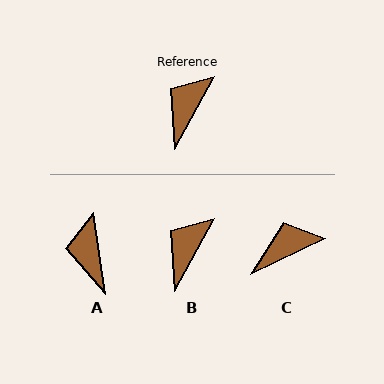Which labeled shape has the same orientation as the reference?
B.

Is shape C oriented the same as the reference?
No, it is off by about 36 degrees.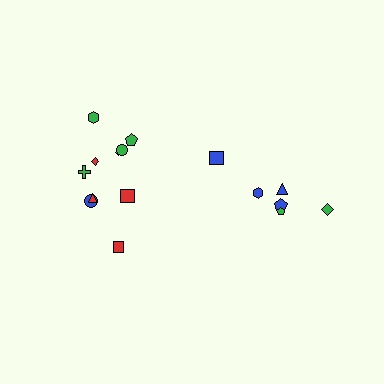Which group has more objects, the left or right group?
The left group.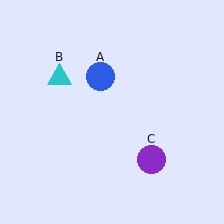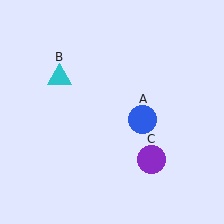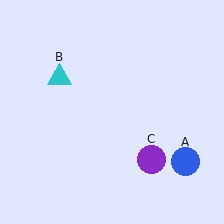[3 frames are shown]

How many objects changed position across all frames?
1 object changed position: blue circle (object A).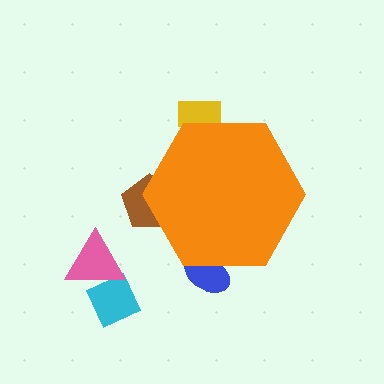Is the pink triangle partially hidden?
No, the pink triangle is fully visible.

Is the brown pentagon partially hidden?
Yes, the brown pentagon is partially hidden behind the orange hexagon.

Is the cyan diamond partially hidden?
No, the cyan diamond is fully visible.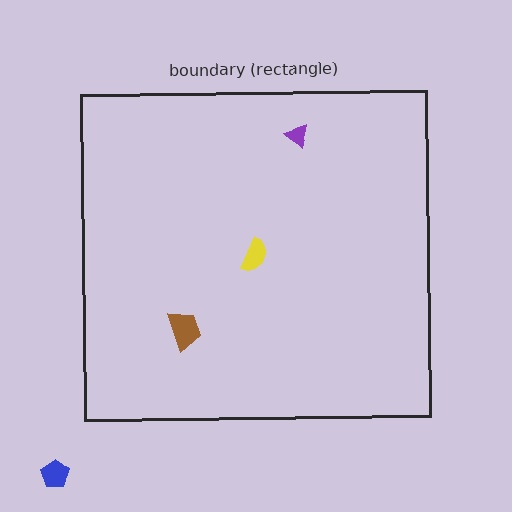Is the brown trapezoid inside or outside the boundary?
Inside.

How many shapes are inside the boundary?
3 inside, 1 outside.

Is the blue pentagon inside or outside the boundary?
Outside.